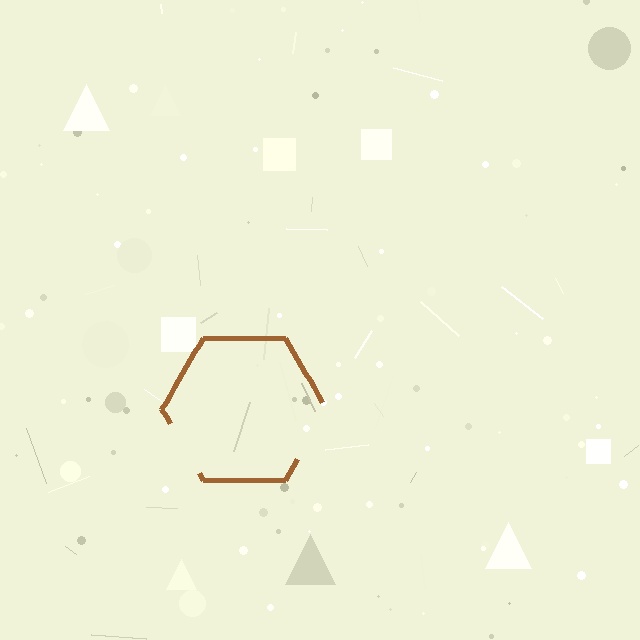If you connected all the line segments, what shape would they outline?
They would outline a hexagon.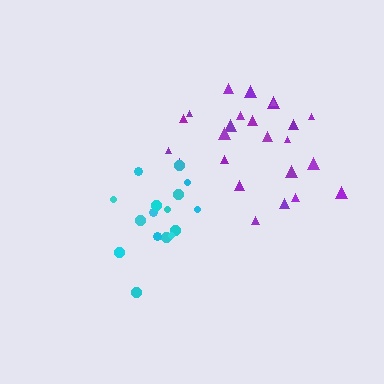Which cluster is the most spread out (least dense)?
Cyan.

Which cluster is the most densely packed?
Purple.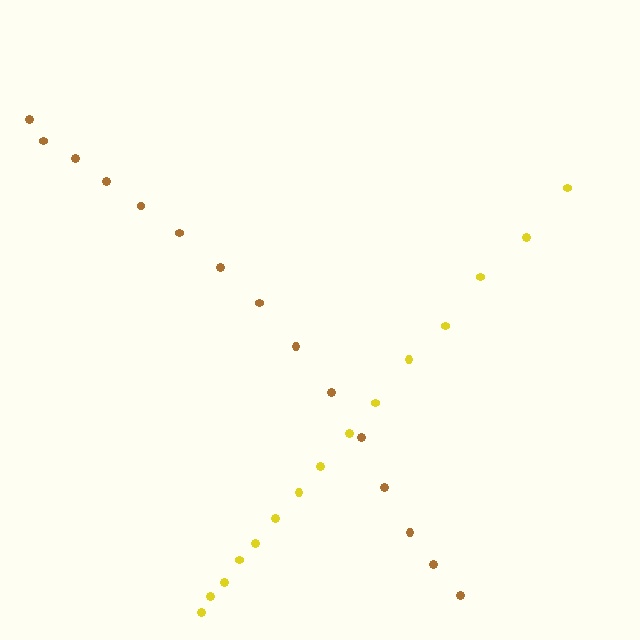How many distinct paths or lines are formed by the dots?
There are 2 distinct paths.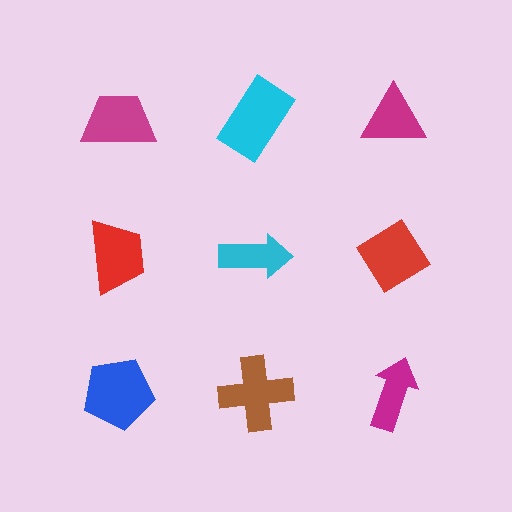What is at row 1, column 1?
A magenta trapezoid.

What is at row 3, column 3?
A magenta arrow.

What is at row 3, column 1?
A blue pentagon.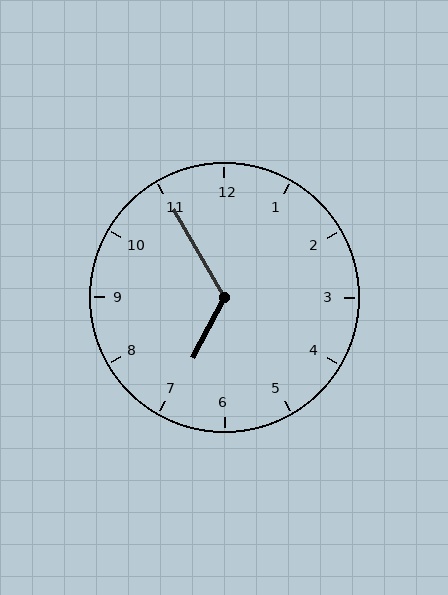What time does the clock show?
6:55.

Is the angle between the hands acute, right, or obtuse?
It is obtuse.